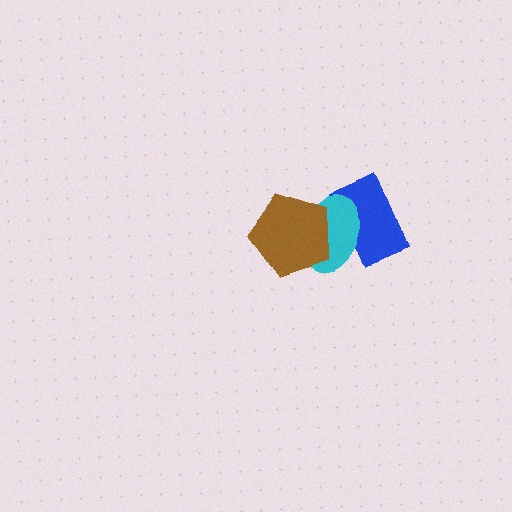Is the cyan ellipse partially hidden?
Yes, it is partially covered by another shape.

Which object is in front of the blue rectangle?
The cyan ellipse is in front of the blue rectangle.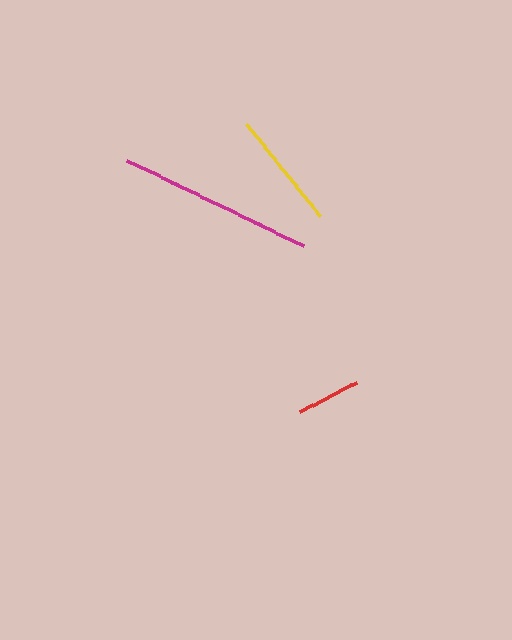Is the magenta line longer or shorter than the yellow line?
The magenta line is longer than the yellow line.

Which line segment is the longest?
The magenta line is the longest at approximately 197 pixels.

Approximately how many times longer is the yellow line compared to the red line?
The yellow line is approximately 1.8 times the length of the red line.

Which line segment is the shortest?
The red line is the shortest at approximately 66 pixels.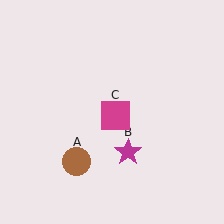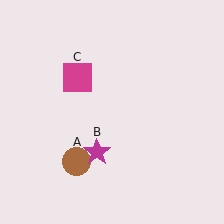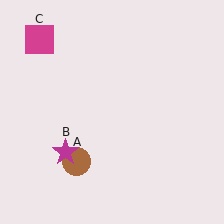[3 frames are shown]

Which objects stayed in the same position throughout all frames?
Brown circle (object A) remained stationary.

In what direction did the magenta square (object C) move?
The magenta square (object C) moved up and to the left.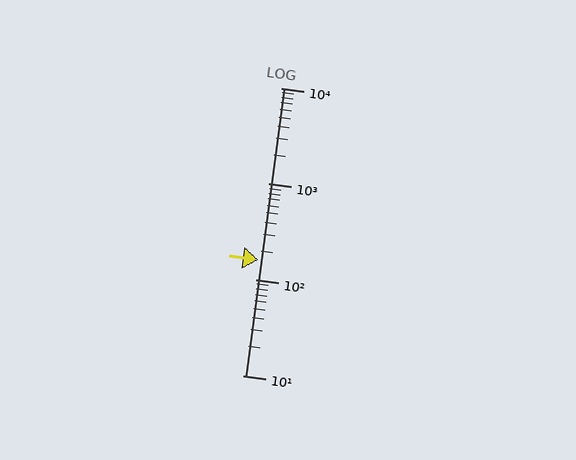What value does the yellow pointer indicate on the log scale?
The pointer indicates approximately 160.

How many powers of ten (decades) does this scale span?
The scale spans 3 decades, from 10 to 10000.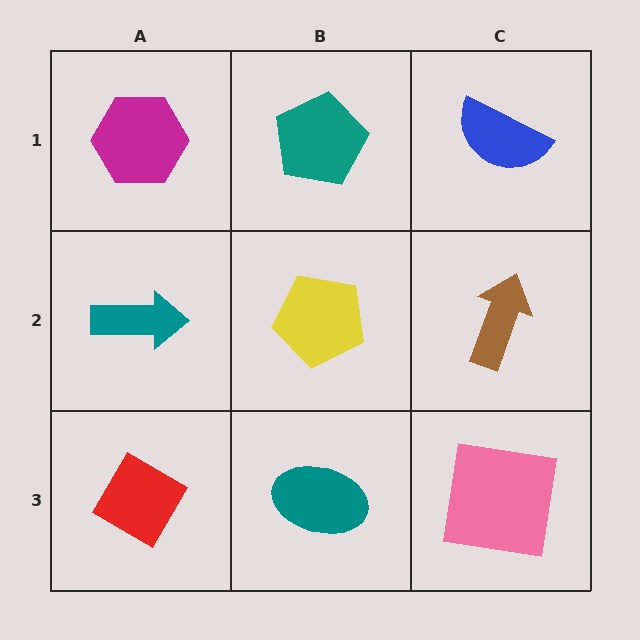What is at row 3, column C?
A pink square.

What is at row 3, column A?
A red diamond.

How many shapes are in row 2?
3 shapes.